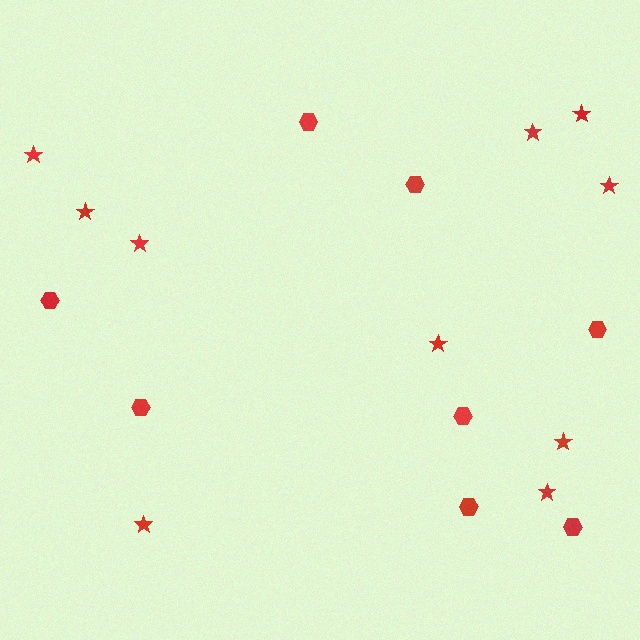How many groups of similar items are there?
There are 2 groups: one group of stars (10) and one group of hexagons (8).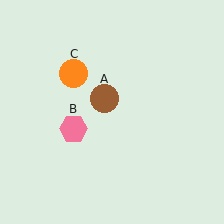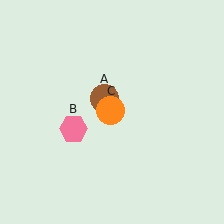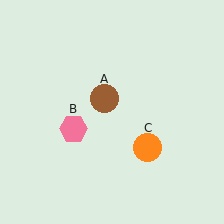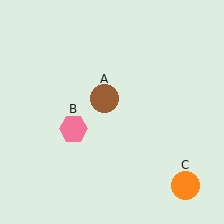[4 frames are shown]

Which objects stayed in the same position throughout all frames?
Brown circle (object A) and pink hexagon (object B) remained stationary.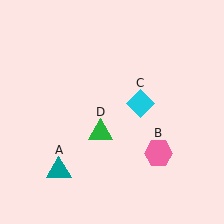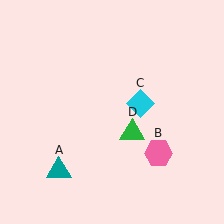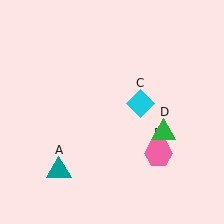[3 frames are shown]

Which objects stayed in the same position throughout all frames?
Teal triangle (object A) and pink hexagon (object B) and cyan diamond (object C) remained stationary.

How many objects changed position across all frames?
1 object changed position: green triangle (object D).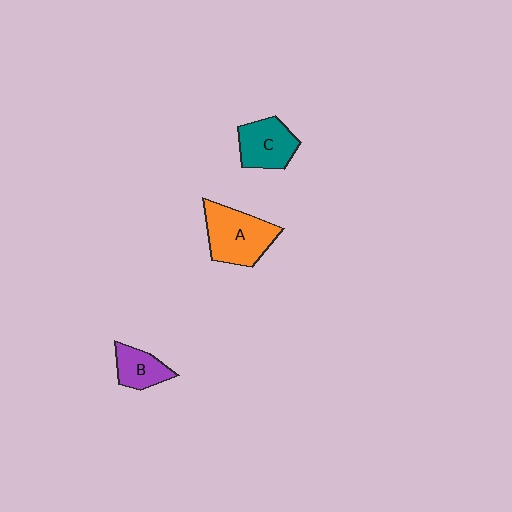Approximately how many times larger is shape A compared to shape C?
Approximately 1.4 times.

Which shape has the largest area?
Shape A (orange).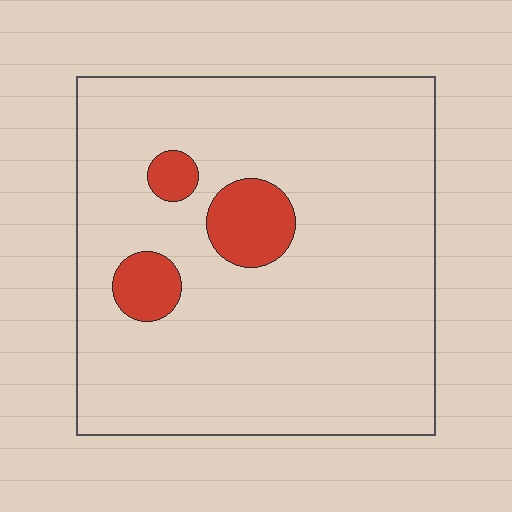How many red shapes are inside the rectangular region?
3.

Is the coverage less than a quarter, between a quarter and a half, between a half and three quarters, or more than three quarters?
Less than a quarter.